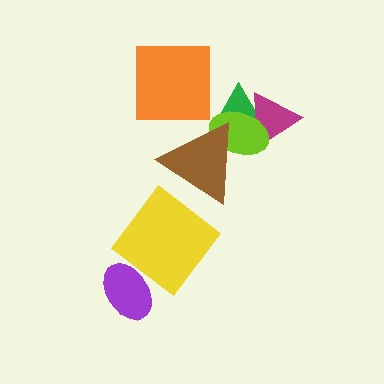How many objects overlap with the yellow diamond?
0 objects overlap with the yellow diamond.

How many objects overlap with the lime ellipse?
3 objects overlap with the lime ellipse.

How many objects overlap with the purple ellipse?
0 objects overlap with the purple ellipse.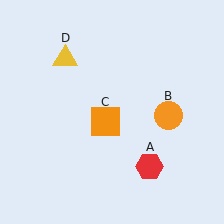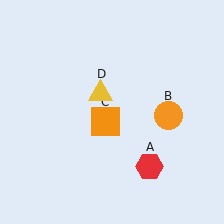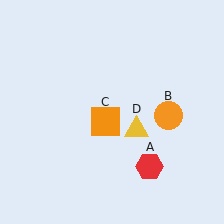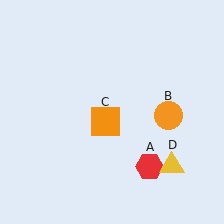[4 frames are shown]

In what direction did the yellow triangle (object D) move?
The yellow triangle (object D) moved down and to the right.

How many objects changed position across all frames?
1 object changed position: yellow triangle (object D).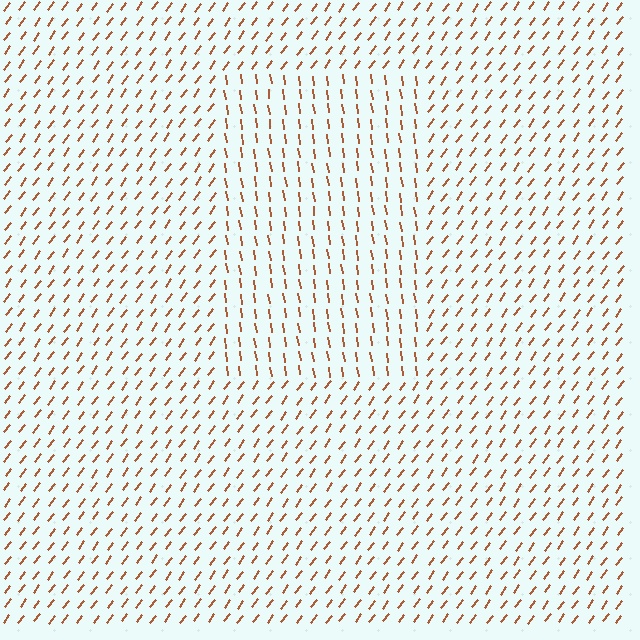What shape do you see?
I see a rectangle.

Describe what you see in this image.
The image is filled with small brown line segments. A rectangle region in the image has lines oriented differently from the surrounding lines, creating a visible texture boundary.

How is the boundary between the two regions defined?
The boundary is defined purely by a change in line orientation (approximately 45 degrees difference). All lines are the same color and thickness.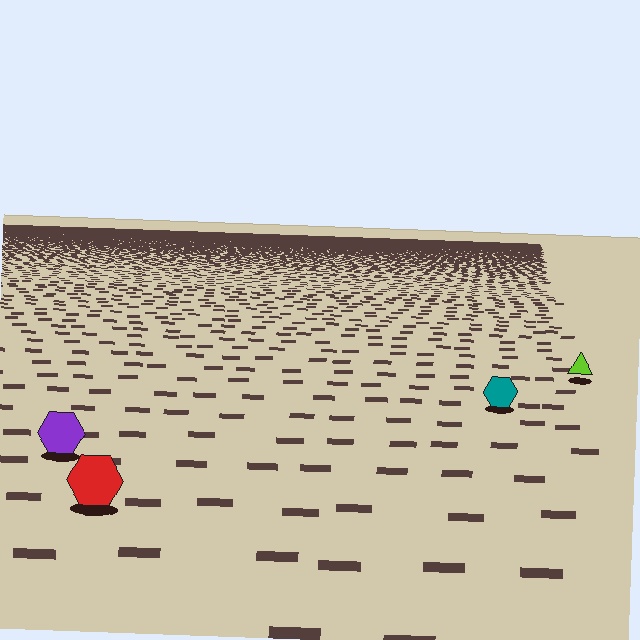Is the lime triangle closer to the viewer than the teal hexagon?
No. The teal hexagon is closer — you can tell from the texture gradient: the ground texture is coarser near it.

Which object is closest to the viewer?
The red hexagon is closest. The texture marks near it are larger and more spread out.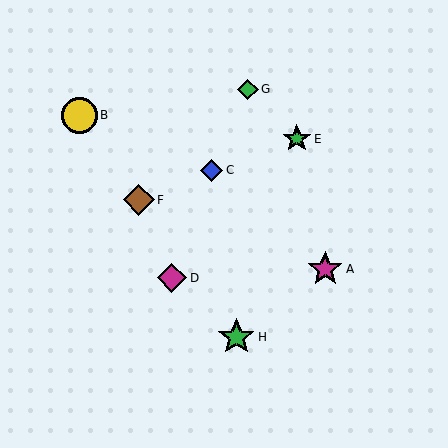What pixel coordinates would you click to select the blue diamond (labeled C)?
Click at (212, 170) to select the blue diamond C.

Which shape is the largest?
The green star (labeled H) is the largest.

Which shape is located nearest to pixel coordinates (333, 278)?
The magenta star (labeled A) at (325, 269) is nearest to that location.